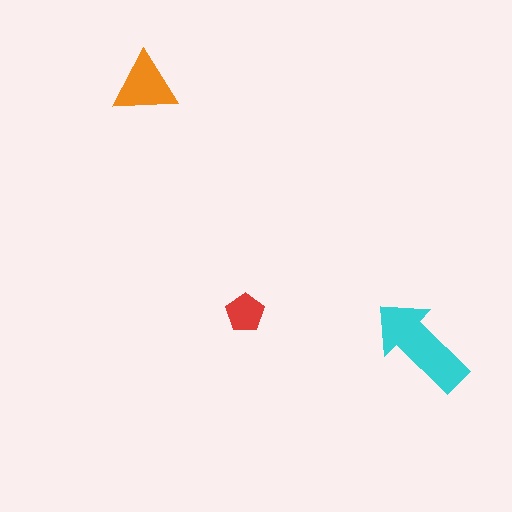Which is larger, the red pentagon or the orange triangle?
The orange triangle.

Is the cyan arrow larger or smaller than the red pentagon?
Larger.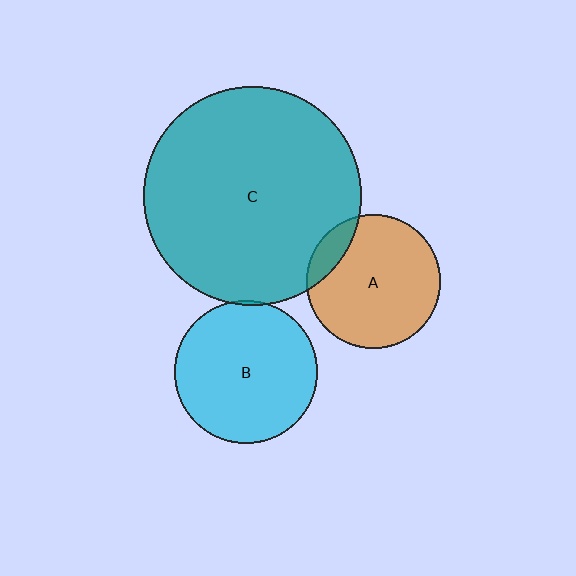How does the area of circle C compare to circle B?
Approximately 2.3 times.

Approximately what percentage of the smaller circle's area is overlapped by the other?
Approximately 5%.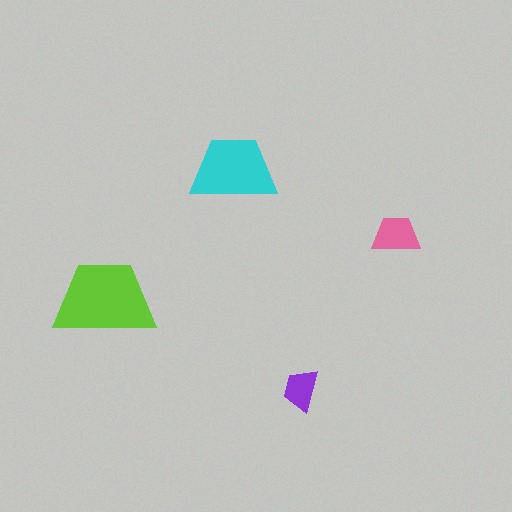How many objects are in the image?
There are 4 objects in the image.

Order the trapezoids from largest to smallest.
the lime one, the cyan one, the pink one, the purple one.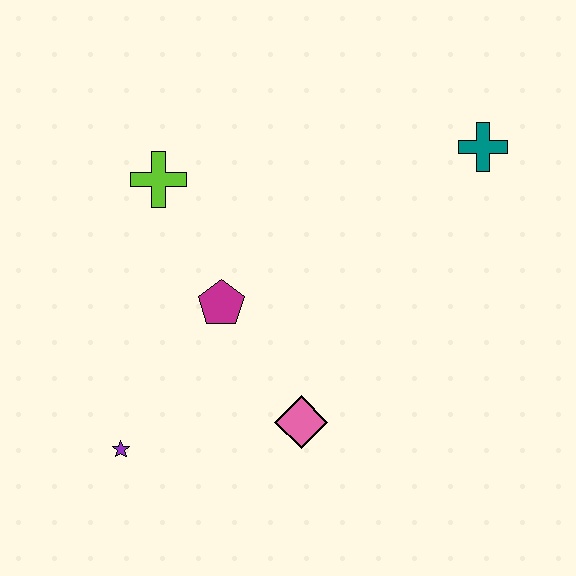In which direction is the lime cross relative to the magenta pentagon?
The lime cross is above the magenta pentagon.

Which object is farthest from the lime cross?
The teal cross is farthest from the lime cross.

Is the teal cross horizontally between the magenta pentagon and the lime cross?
No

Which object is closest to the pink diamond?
The magenta pentagon is closest to the pink diamond.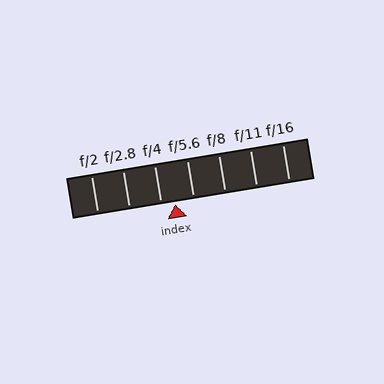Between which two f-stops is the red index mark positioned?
The index mark is between f/4 and f/5.6.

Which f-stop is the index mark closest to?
The index mark is closest to f/4.